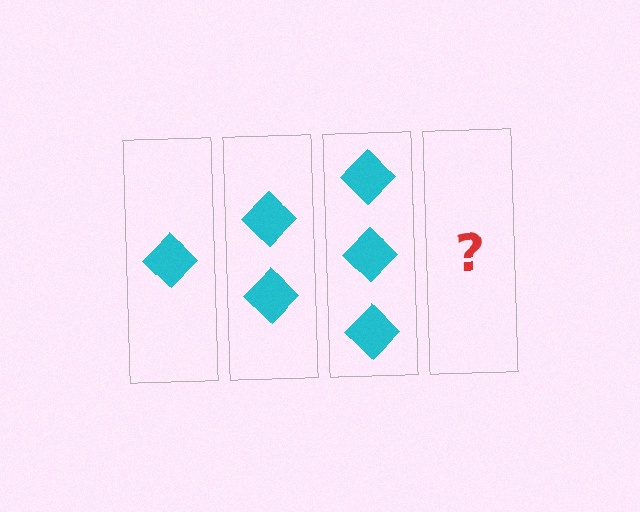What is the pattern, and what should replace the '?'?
The pattern is that each step adds one more diamond. The '?' should be 4 diamonds.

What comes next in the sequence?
The next element should be 4 diamonds.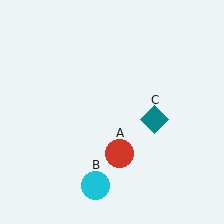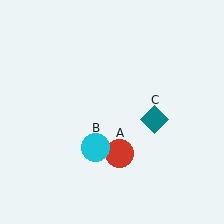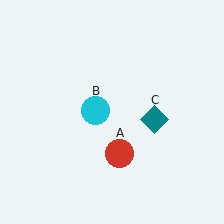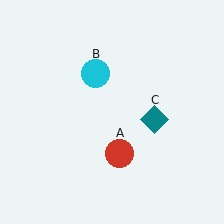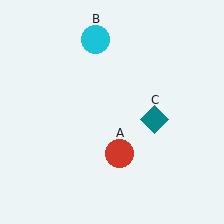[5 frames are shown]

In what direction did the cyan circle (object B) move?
The cyan circle (object B) moved up.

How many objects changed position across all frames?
1 object changed position: cyan circle (object B).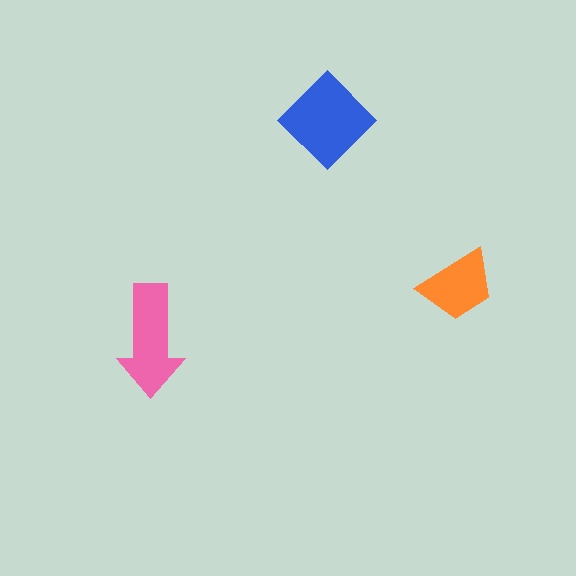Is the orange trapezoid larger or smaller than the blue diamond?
Smaller.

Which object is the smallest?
The orange trapezoid.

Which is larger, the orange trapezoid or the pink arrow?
The pink arrow.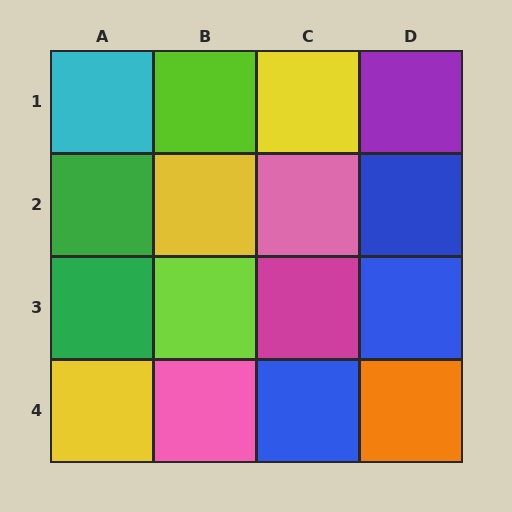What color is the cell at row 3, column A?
Green.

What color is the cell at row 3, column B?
Lime.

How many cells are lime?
2 cells are lime.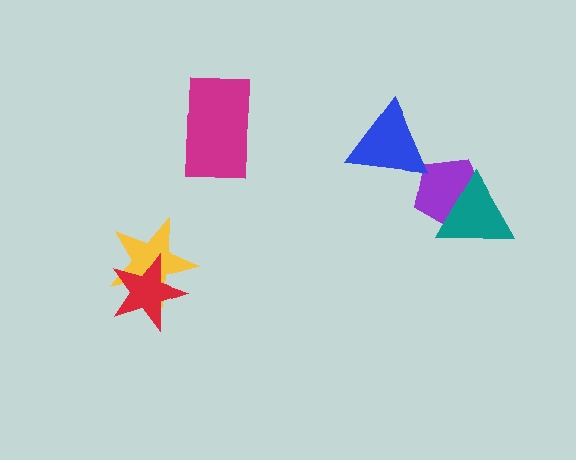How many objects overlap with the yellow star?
1 object overlaps with the yellow star.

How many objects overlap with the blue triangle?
0 objects overlap with the blue triangle.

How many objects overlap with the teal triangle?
1 object overlaps with the teal triangle.